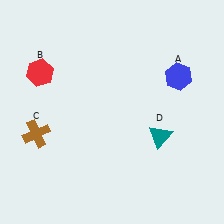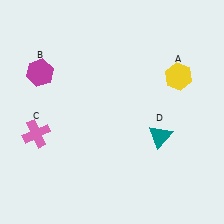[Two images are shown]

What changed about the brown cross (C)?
In Image 1, C is brown. In Image 2, it changed to pink.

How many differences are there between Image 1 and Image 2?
There are 3 differences between the two images.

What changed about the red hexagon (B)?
In Image 1, B is red. In Image 2, it changed to magenta.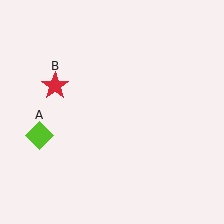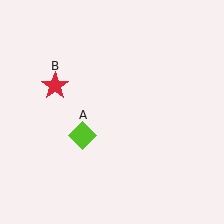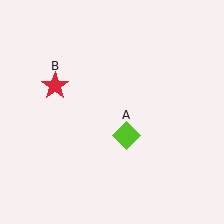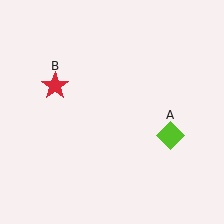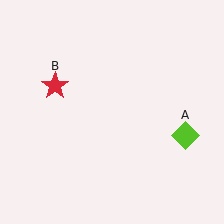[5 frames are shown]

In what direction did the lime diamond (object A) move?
The lime diamond (object A) moved right.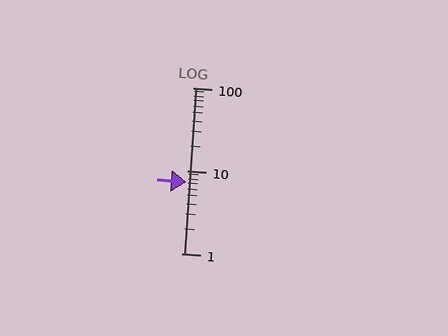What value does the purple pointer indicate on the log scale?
The pointer indicates approximately 7.3.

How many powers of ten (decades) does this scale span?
The scale spans 2 decades, from 1 to 100.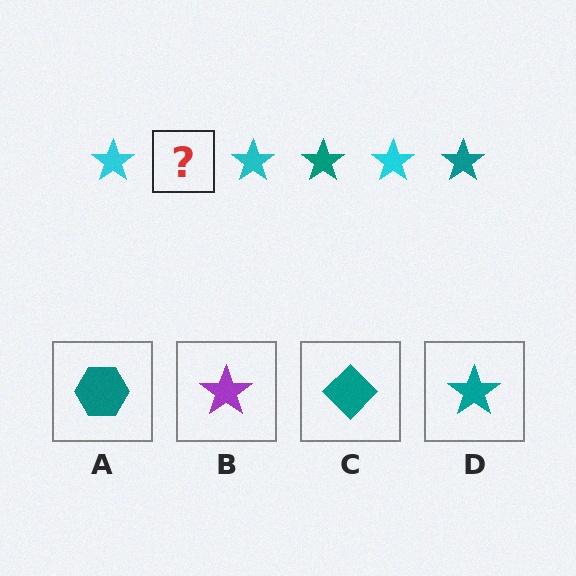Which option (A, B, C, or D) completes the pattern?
D.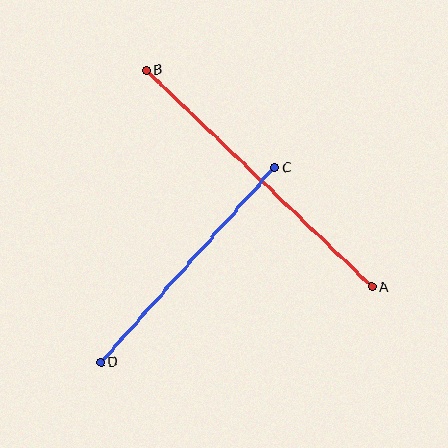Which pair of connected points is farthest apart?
Points A and B are farthest apart.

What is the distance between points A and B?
The distance is approximately 313 pixels.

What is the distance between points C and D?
The distance is approximately 261 pixels.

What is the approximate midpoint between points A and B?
The midpoint is at approximately (259, 179) pixels.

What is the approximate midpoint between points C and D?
The midpoint is at approximately (188, 265) pixels.